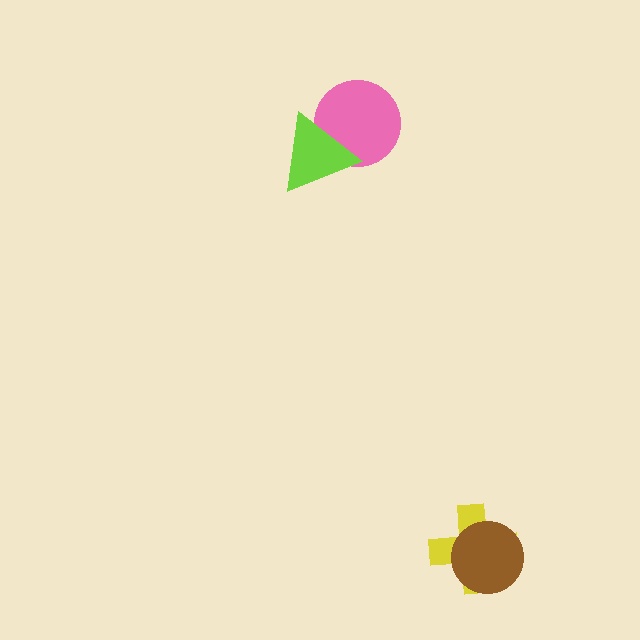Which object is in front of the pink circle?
The lime triangle is in front of the pink circle.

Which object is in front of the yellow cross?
The brown circle is in front of the yellow cross.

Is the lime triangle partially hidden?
No, no other shape covers it.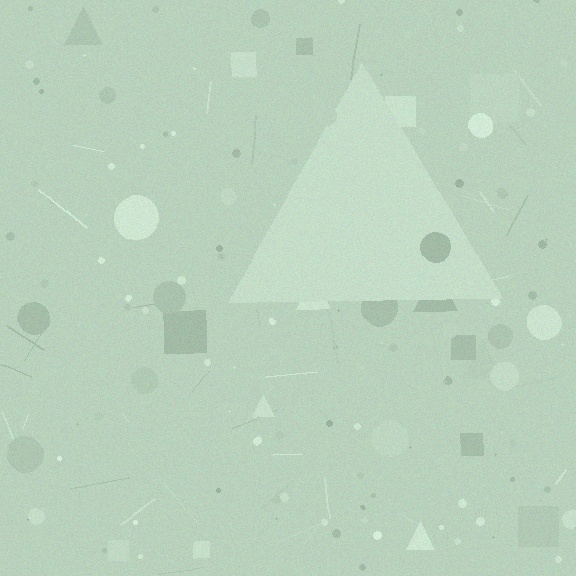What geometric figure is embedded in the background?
A triangle is embedded in the background.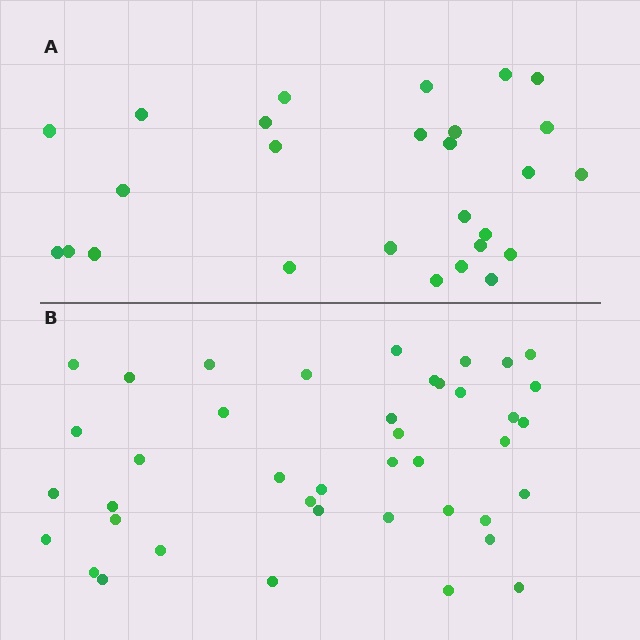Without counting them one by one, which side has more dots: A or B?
Region B (the bottom region) has more dots.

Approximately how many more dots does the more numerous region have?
Region B has approximately 15 more dots than region A.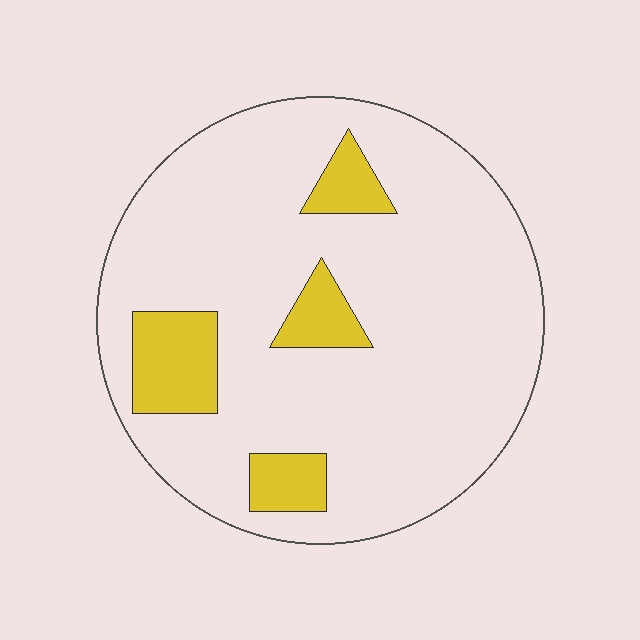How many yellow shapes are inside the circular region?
4.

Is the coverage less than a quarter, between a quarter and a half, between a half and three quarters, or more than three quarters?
Less than a quarter.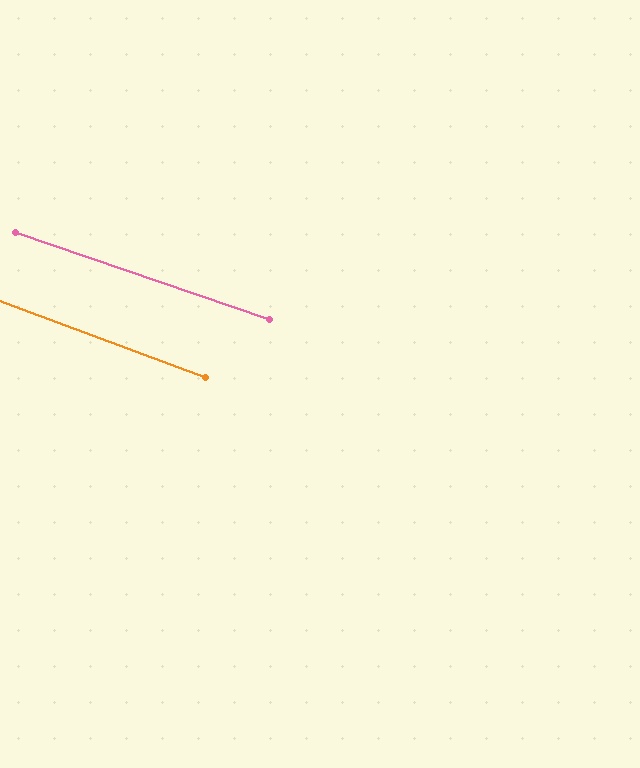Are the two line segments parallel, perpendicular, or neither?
Parallel — their directions differ by only 1.3°.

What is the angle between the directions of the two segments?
Approximately 1 degree.